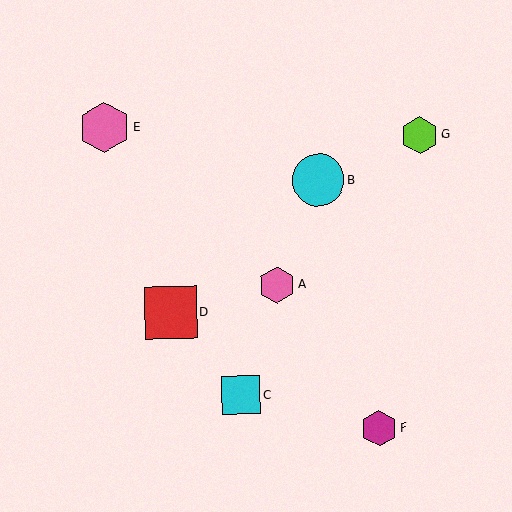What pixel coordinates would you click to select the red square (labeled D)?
Click at (171, 313) to select the red square D.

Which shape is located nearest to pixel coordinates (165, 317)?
The red square (labeled D) at (171, 313) is nearest to that location.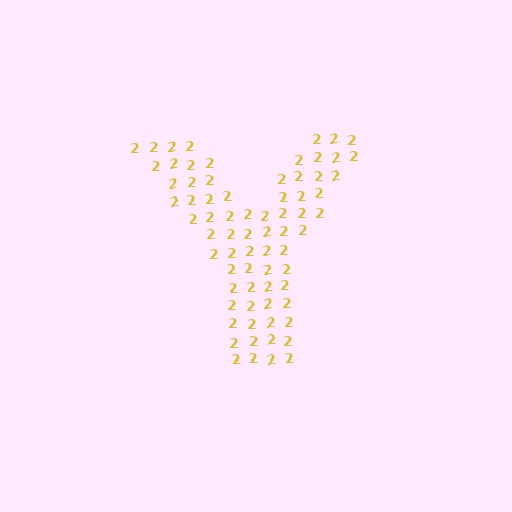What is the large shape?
The large shape is the letter Y.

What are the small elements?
The small elements are digit 2's.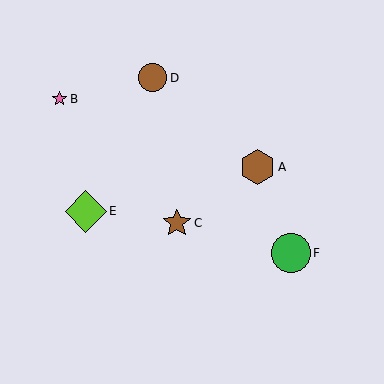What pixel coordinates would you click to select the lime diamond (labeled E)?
Click at (86, 211) to select the lime diamond E.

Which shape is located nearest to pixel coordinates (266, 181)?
The brown hexagon (labeled A) at (257, 167) is nearest to that location.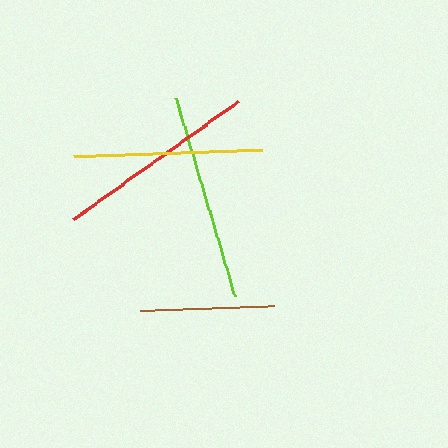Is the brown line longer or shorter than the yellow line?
The yellow line is longer than the brown line.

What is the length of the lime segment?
The lime segment is approximately 206 pixels long.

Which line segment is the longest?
The lime line is the longest at approximately 206 pixels.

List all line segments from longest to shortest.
From longest to shortest: lime, red, yellow, brown.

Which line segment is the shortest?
The brown line is the shortest at approximately 134 pixels.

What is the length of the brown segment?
The brown segment is approximately 134 pixels long.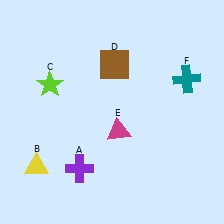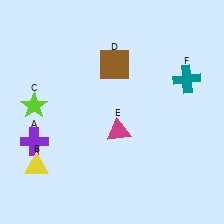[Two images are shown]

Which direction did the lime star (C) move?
The lime star (C) moved down.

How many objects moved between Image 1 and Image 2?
2 objects moved between the two images.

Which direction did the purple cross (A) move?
The purple cross (A) moved left.